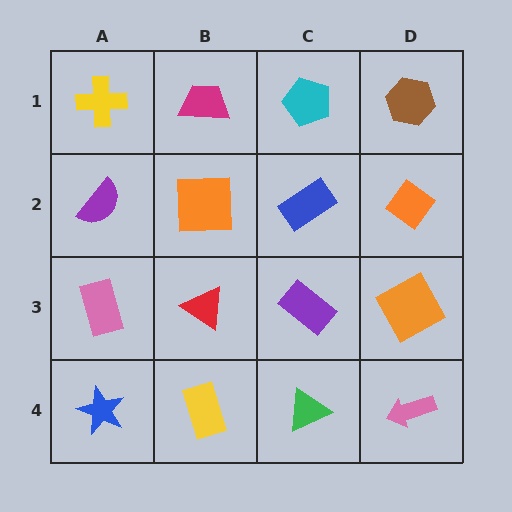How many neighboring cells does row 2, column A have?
3.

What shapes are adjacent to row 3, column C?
A blue rectangle (row 2, column C), a green triangle (row 4, column C), a red triangle (row 3, column B), an orange square (row 3, column D).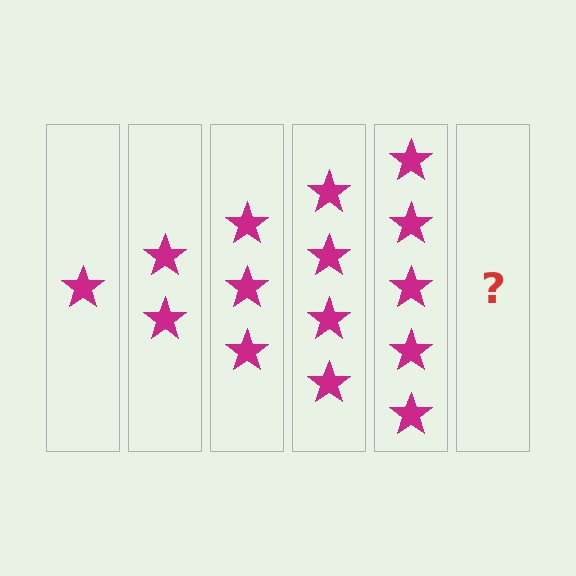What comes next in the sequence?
The next element should be 6 stars.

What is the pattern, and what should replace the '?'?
The pattern is that each step adds one more star. The '?' should be 6 stars.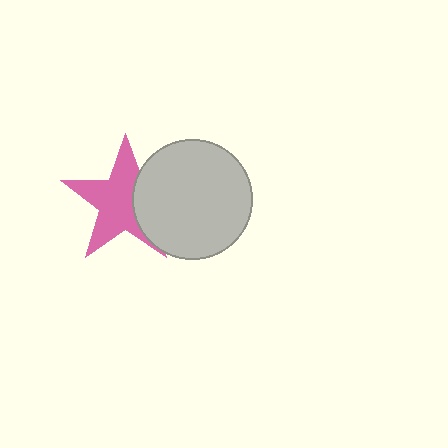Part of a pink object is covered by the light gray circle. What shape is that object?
It is a star.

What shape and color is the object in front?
The object in front is a light gray circle.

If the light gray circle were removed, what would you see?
You would see the complete pink star.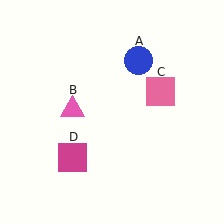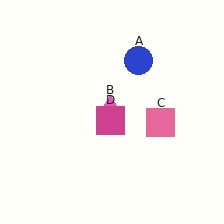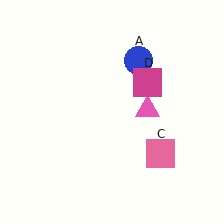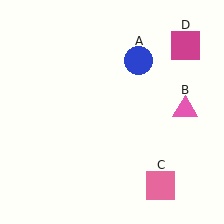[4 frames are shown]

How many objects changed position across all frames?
3 objects changed position: pink triangle (object B), pink square (object C), magenta square (object D).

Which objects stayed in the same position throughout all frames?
Blue circle (object A) remained stationary.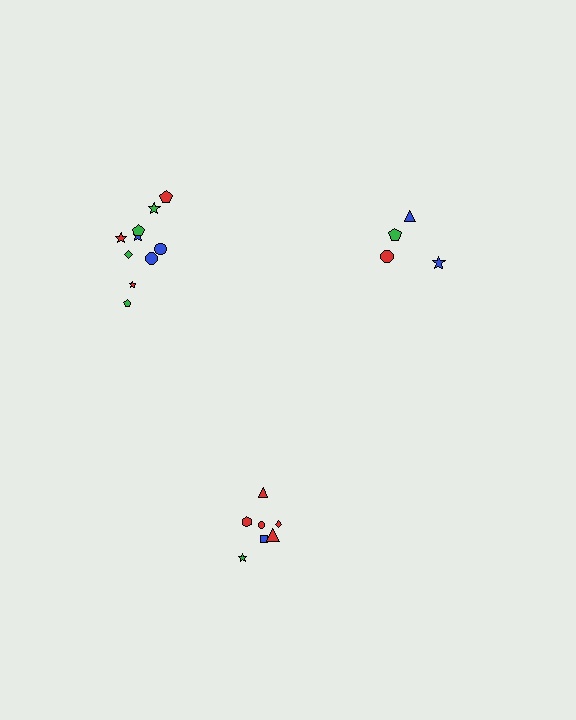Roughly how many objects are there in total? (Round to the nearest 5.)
Roughly 20 objects in total.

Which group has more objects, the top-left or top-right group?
The top-left group.